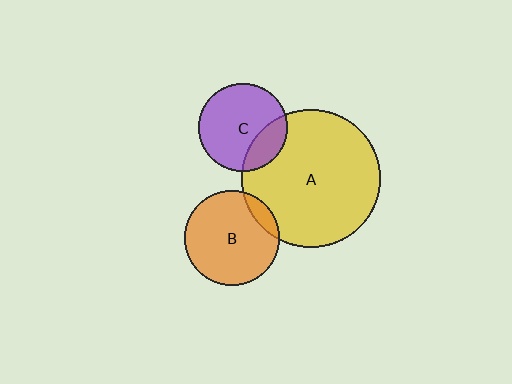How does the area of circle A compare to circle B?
Approximately 2.1 times.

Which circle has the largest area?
Circle A (yellow).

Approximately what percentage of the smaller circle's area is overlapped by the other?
Approximately 10%.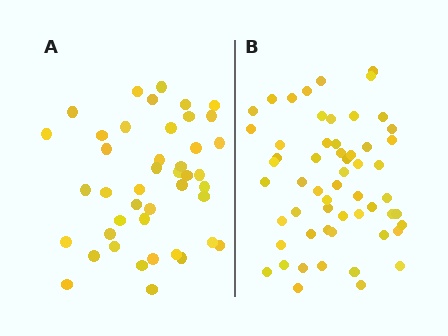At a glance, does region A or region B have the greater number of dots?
Region B (the right region) has more dots.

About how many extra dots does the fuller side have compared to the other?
Region B has approximately 15 more dots than region A.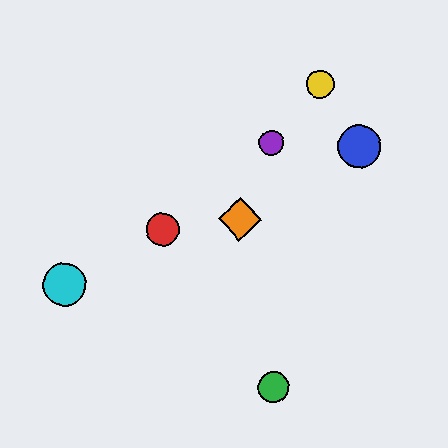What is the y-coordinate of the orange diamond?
The orange diamond is at y≈219.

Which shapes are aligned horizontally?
The blue circle, the purple circle are aligned horizontally.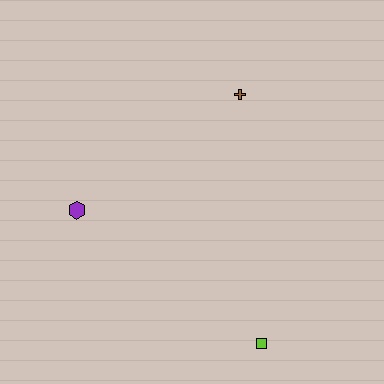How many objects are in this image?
There are 3 objects.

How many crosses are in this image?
There is 1 cross.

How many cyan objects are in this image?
There are no cyan objects.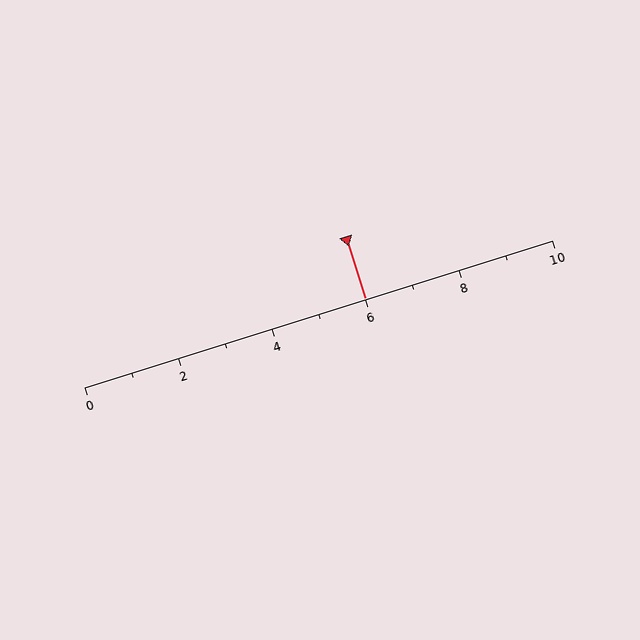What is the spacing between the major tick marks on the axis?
The major ticks are spaced 2 apart.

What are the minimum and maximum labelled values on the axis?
The axis runs from 0 to 10.